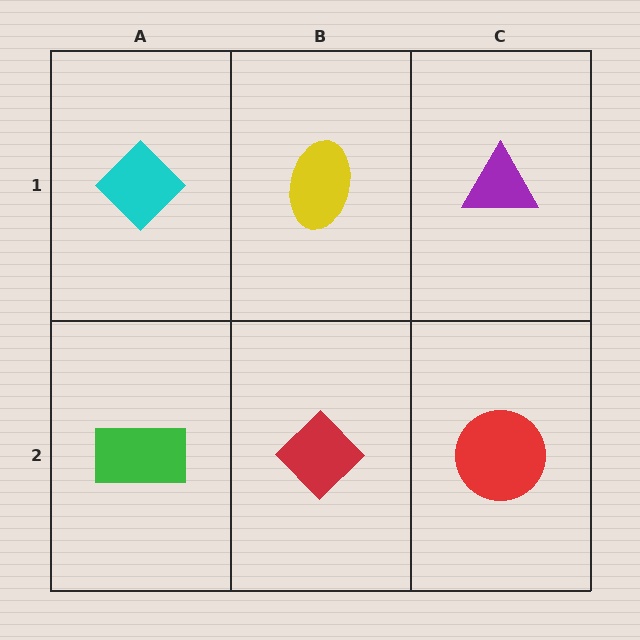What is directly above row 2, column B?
A yellow ellipse.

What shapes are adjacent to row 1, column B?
A red diamond (row 2, column B), a cyan diamond (row 1, column A), a purple triangle (row 1, column C).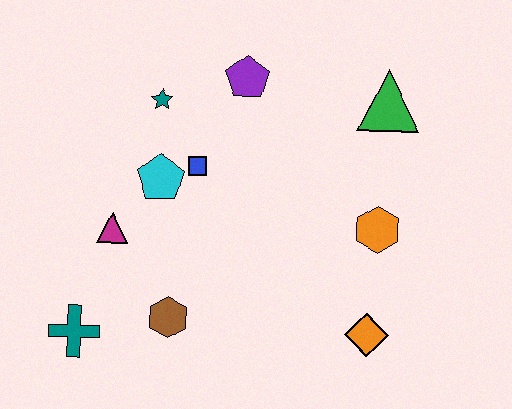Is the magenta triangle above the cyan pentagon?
No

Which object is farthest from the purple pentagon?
The teal cross is farthest from the purple pentagon.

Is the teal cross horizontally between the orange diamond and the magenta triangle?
No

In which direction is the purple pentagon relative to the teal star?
The purple pentagon is to the right of the teal star.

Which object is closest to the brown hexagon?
The teal cross is closest to the brown hexagon.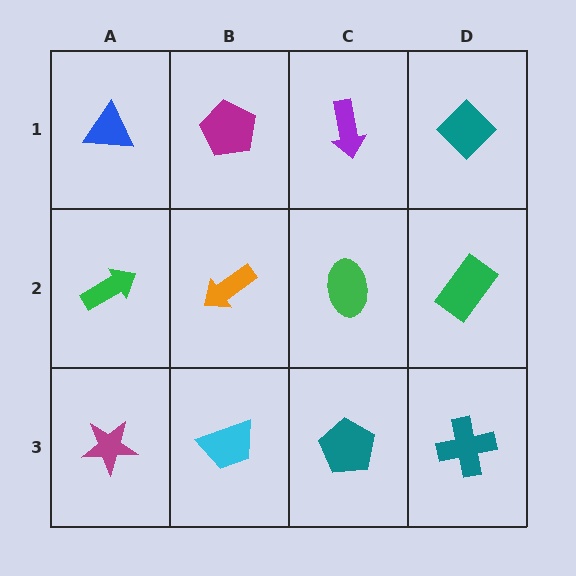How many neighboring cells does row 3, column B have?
3.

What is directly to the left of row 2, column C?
An orange arrow.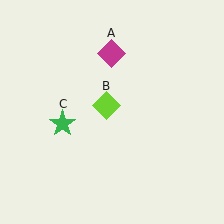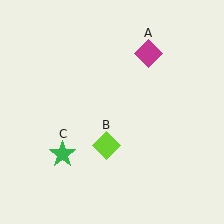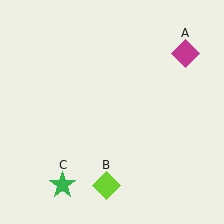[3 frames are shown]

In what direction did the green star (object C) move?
The green star (object C) moved down.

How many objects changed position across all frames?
3 objects changed position: magenta diamond (object A), lime diamond (object B), green star (object C).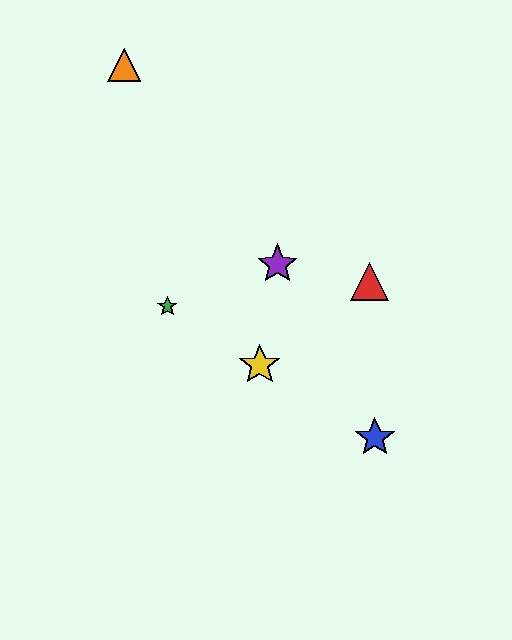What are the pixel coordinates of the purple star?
The purple star is at (278, 264).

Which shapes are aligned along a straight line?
The blue star, the green star, the yellow star are aligned along a straight line.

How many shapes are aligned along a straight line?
3 shapes (the blue star, the green star, the yellow star) are aligned along a straight line.